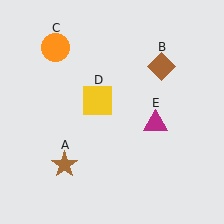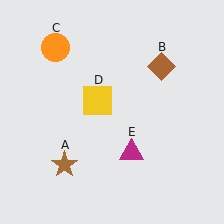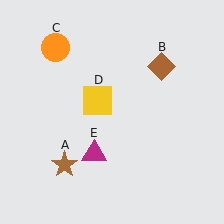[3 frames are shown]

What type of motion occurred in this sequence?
The magenta triangle (object E) rotated clockwise around the center of the scene.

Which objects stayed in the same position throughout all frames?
Brown star (object A) and brown diamond (object B) and orange circle (object C) and yellow square (object D) remained stationary.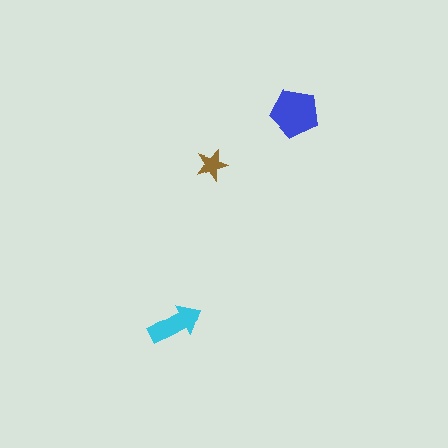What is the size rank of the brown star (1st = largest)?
3rd.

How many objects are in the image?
There are 3 objects in the image.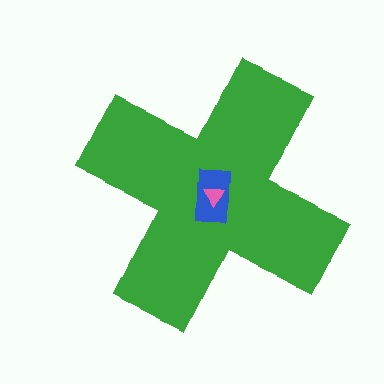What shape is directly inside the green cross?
The blue rectangle.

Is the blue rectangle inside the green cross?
Yes.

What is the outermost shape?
The green cross.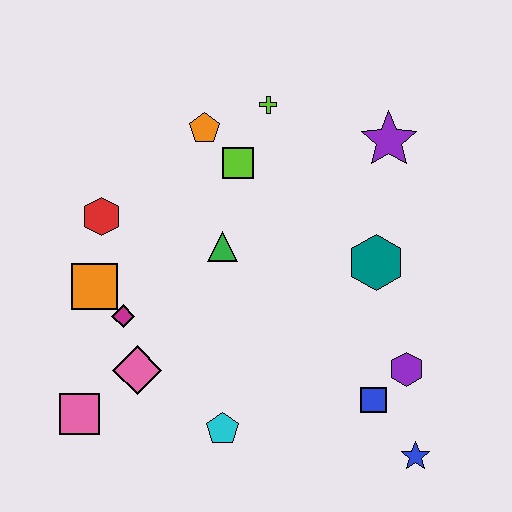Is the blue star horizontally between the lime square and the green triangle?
No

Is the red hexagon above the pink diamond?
Yes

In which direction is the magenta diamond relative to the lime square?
The magenta diamond is below the lime square.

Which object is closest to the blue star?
The blue square is closest to the blue star.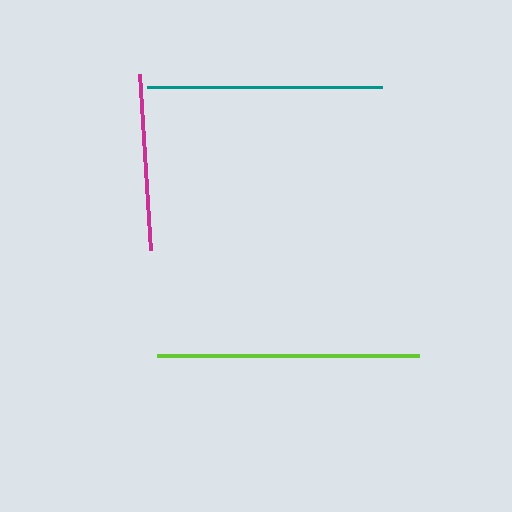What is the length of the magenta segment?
The magenta segment is approximately 176 pixels long.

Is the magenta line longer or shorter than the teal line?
The teal line is longer than the magenta line.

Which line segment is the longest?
The lime line is the longest at approximately 263 pixels.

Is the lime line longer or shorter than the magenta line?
The lime line is longer than the magenta line.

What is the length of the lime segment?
The lime segment is approximately 263 pixels long.